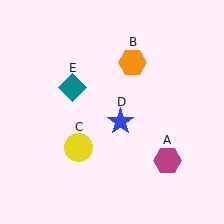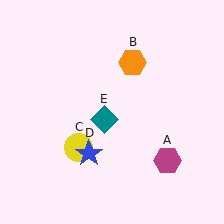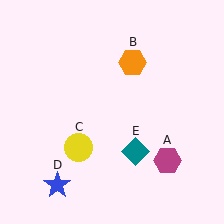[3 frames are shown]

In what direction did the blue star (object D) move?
The blue star (object D) moved down and to the left.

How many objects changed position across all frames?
2 objects changed position: blue star (object D), teal diamond (object E).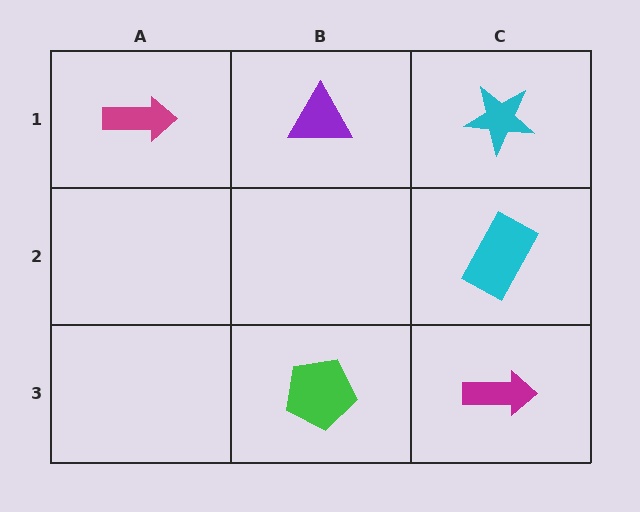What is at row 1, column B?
A purple triangle.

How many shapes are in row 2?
1 shape.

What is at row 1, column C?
A cyan star.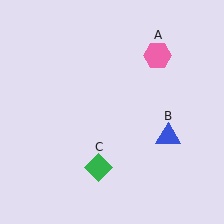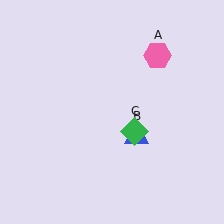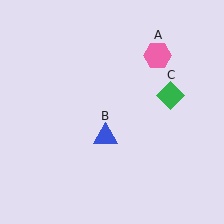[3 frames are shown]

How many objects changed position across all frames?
2 objects changed position: blue triangle (object B), green diamond (object C).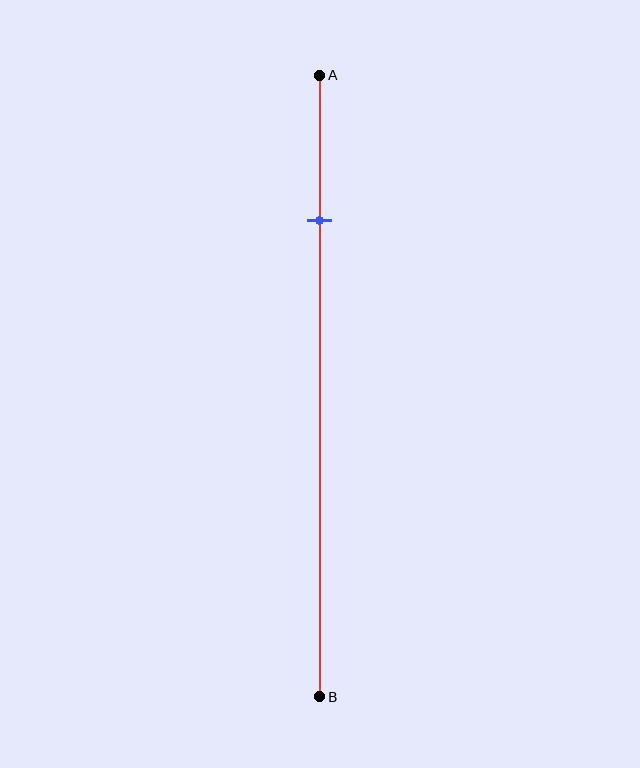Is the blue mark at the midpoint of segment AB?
No, the mark is at about 25% from A, not at the 50% midpoint.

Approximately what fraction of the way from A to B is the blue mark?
The blue mark is approximately 25% of the way from A to B.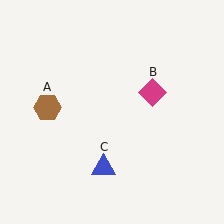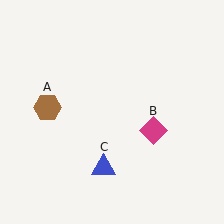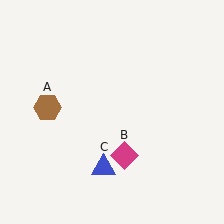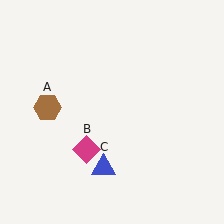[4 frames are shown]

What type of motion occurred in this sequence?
The magenta diamond (object B) rotated clockwise around the center of the scene.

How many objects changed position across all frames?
1 object changed position: magenta diamond (object B).